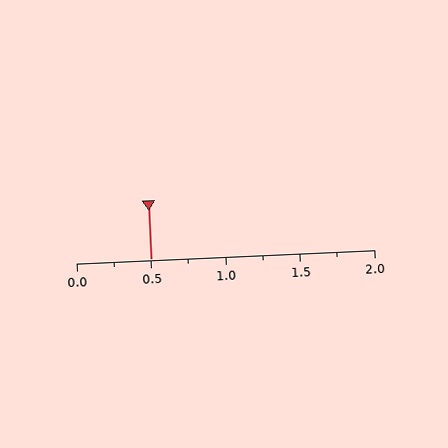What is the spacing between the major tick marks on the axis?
The major ticks are spaced 0.5 apart.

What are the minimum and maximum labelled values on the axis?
The axis runs from 0.0 to 2.0.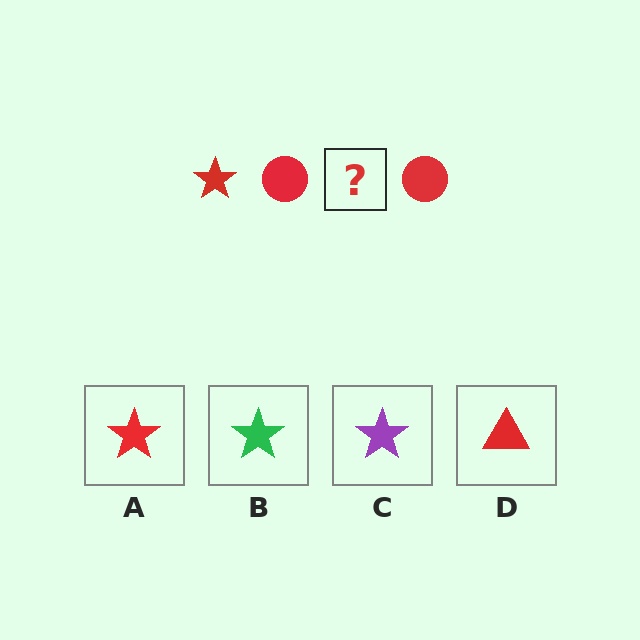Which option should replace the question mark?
Option A.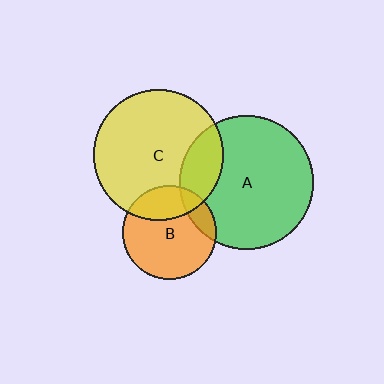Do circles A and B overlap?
Yes.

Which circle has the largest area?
Circle A (green).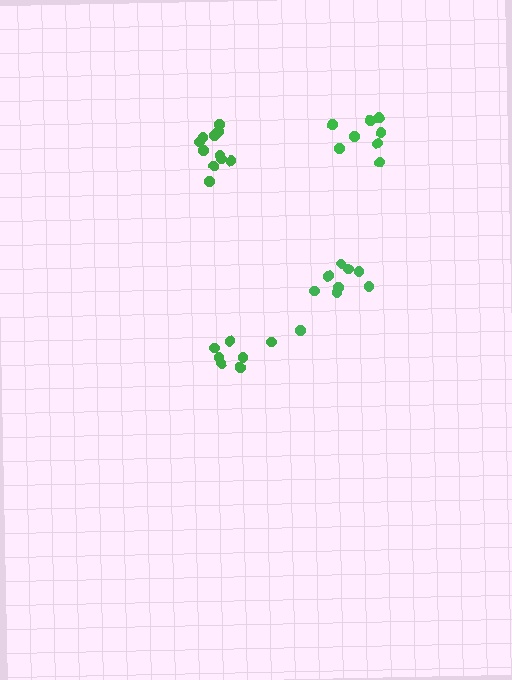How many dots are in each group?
Group 1: 8 dots, Group 2: 11 dots, Group 3: 7 dots, Group 4: 9 dots (35 total).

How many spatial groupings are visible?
There are 4 spatial groupings.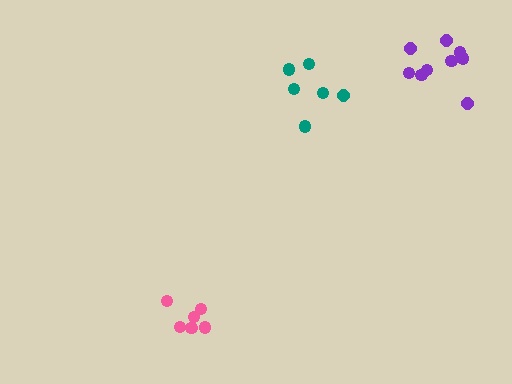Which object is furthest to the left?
The pink cluster is leftmost.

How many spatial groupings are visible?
There are 3 spatial groupings.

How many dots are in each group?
Group 1: 9 dots, Group 2: 6 dots, Group 3: 6 dots (21 total).